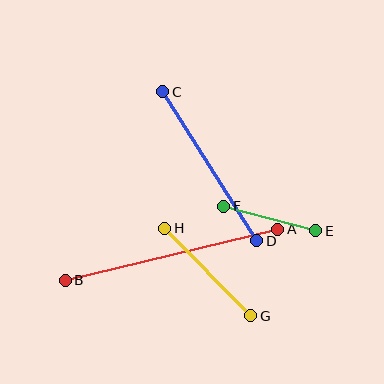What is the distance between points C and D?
The distance is approximately 176 pixels.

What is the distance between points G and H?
The distance is approximately 123 pixels.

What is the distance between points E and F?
The distance is approximately 95 pixels.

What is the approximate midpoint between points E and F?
The midpoint is at approximately (270, 219) pixels.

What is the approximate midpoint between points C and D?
The midpoint is at approximately (210, 166) pixels.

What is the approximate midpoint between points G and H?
The midpoint is at approximately (208, 272) pixels.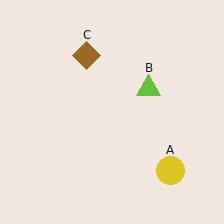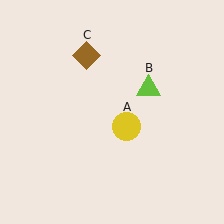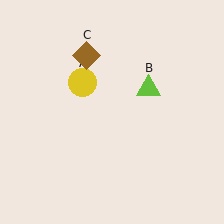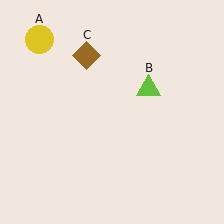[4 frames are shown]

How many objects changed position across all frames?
1 object changed position: yellow circle (object A).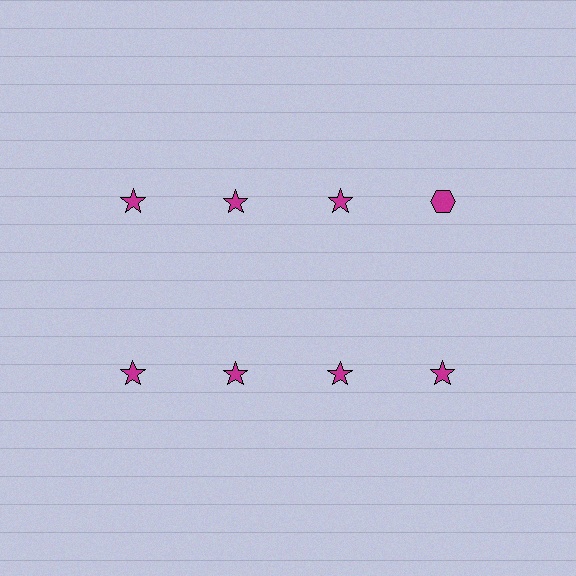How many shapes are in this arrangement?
There are 8 shapes arranged in a grid pattern.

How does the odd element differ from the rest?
It has a different shape: hexagon instead of star.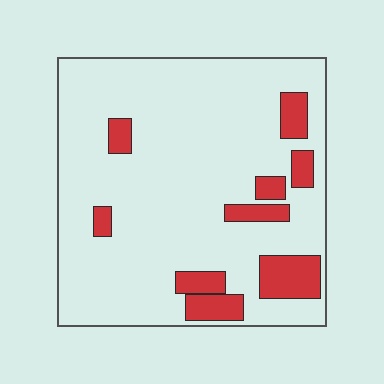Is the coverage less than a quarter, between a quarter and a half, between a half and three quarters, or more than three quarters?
Less than a quarter.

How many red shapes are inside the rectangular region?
9.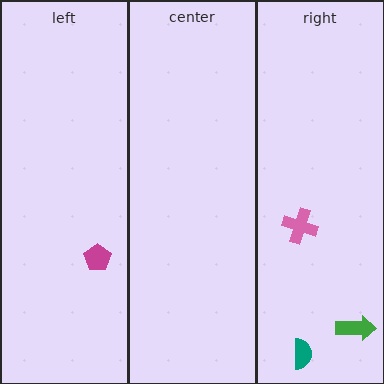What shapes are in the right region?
The teal semicircle, the green arrow, the pink cross.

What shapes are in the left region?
The magenta pentagon.